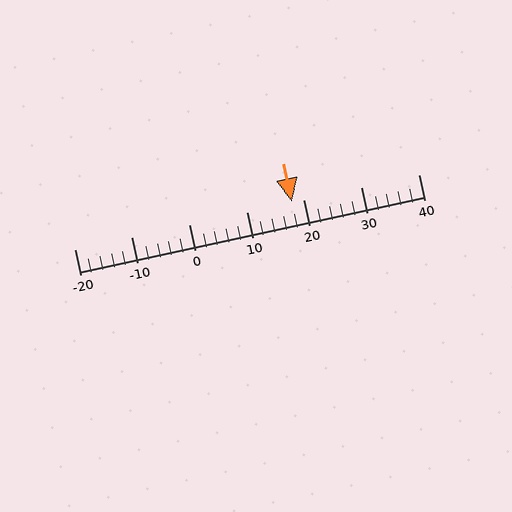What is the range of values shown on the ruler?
The ruler shows values from -20 to 40.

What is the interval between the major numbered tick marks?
The major tick marks are spaced 10 units apart.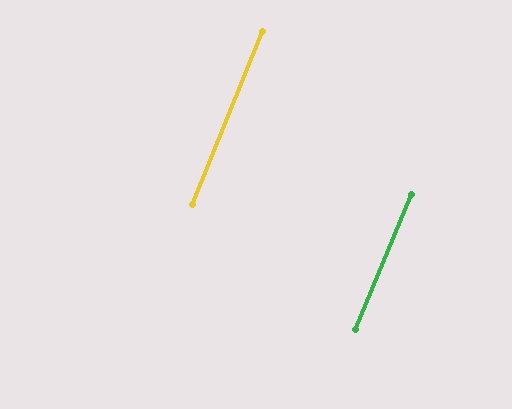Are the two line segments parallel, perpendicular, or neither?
Parallel — their directions differ by only 0.4°.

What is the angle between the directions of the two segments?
Approximately 0 degrees.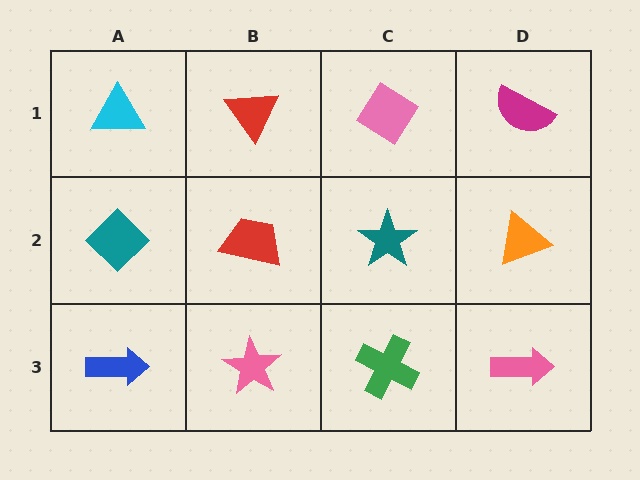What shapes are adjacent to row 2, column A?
A cyan triangle (row 1, column A), a blue arrow (row 3, column A), a red trapezoid (row 2, column B).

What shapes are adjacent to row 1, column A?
A teal diamond (row 2, column A), a red triangle (row 1, column B).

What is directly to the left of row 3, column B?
A blue arrow.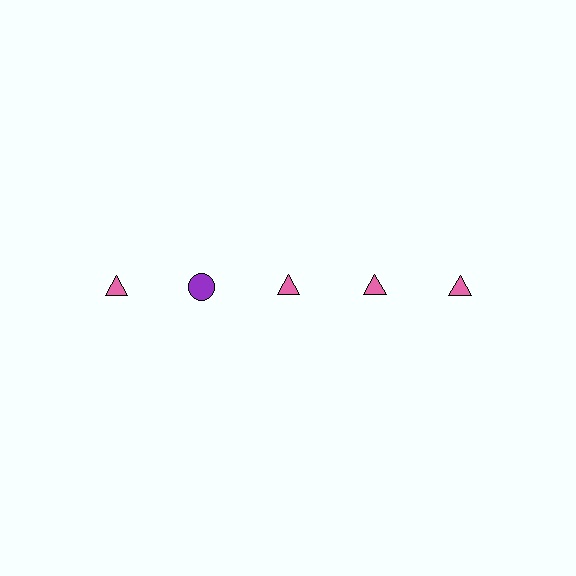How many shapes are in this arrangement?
There are 5 shapes arranged in a grid pattern.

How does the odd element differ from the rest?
It differs in both color (purple instead of pink) and shape (circle instead of triangle).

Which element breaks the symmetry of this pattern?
The purple circle in the top row, second from left column breaks the symmetry. All other shapes are pink triangles.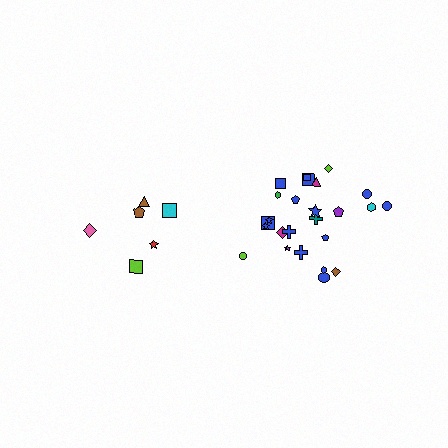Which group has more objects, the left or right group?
The right group.